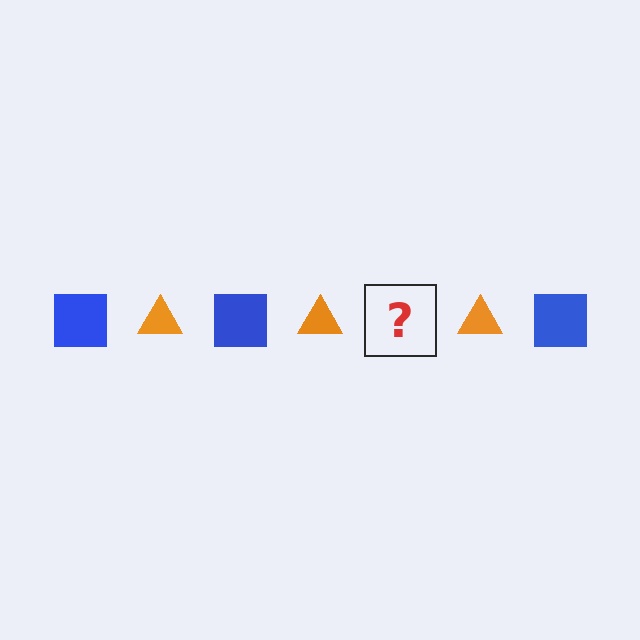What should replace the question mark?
The question mark should be replaced with a blue square.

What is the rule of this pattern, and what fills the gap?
The rule is that the pattern alternates between blue square and orange triangle. The gap should be filled with a blue square.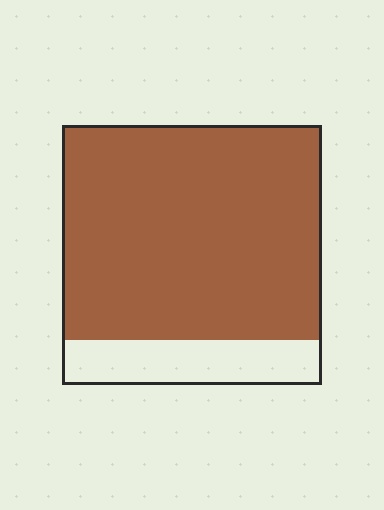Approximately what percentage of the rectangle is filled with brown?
Approximately 85%.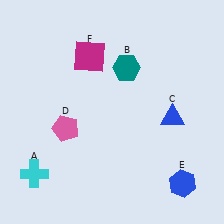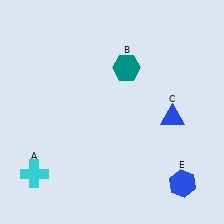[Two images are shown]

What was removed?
The pink pentagon (D), the magenta square (F) were removed in Image 2.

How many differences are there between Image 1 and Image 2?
There are 2 differences between the two images.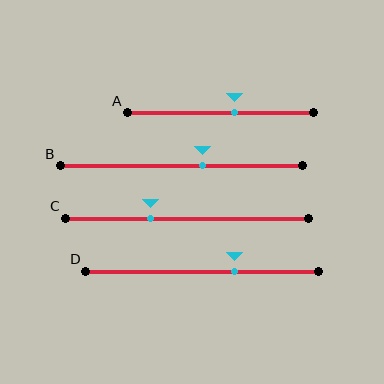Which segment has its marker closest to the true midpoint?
Segment A has its marker closest to the true midpoint.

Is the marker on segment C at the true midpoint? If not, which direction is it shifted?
No, the marker on segment C is shifted to the left by about 15% of the segment length.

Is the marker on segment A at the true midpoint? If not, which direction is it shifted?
No, the marker on segment A is shifted to the right by about 8% of the segment length.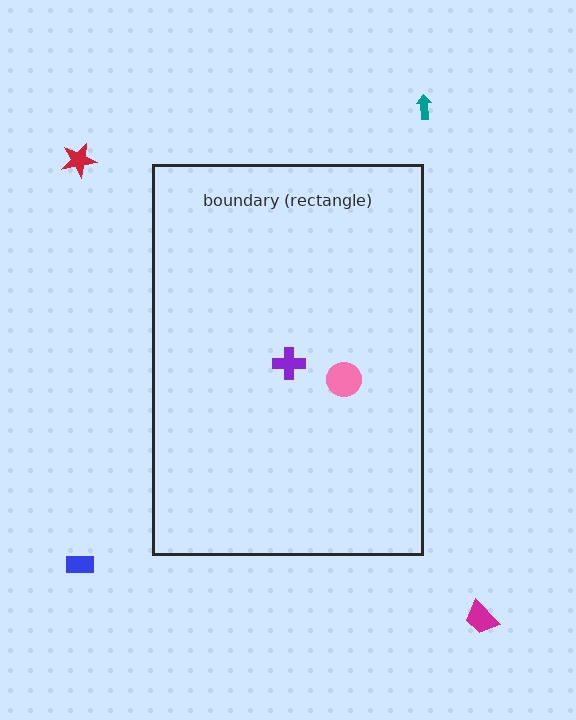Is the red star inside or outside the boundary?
Outside.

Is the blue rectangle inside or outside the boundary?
Outside.